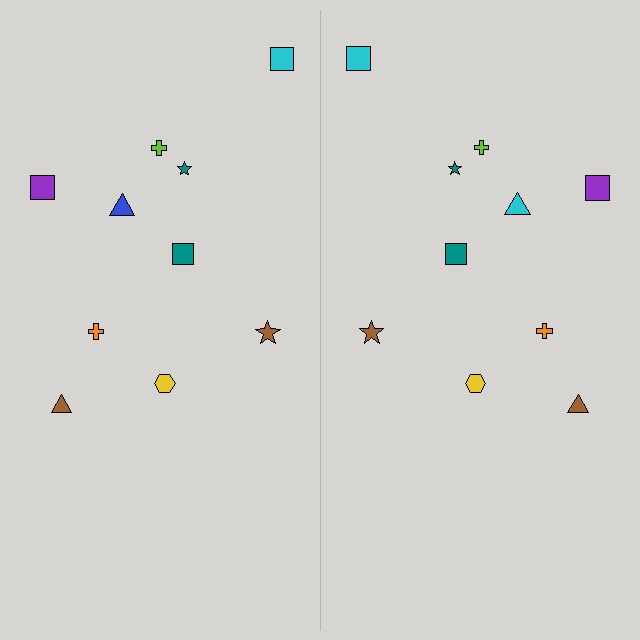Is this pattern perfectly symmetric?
No, the pattern is not perfectly symmetric. The cyan triangle on the right side breaks the symmetry — its mirror counterpart is blue.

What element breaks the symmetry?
The cyan triangle on the right side breaks the symmetry — its mirror counterpart is blue.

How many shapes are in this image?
There are 20 shapes in this image.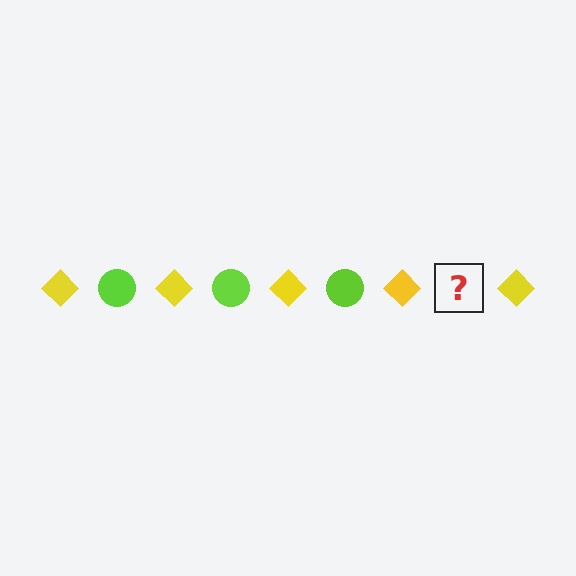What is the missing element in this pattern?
The missing element is a lime circle.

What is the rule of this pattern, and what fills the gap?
The rule is that the pattern alternates between yellow diamond and lime circle. The gap should be filled with a lime circle.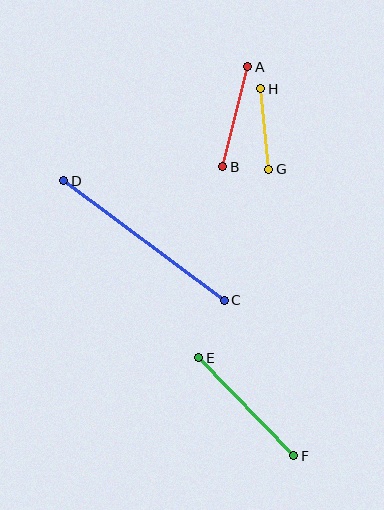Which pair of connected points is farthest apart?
Points C and D are farthest apart.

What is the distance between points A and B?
The distance is approximately 103 pixels.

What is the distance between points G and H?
The distance is approximately 81 pixels.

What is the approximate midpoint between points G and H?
The midpoint is at approximately (265, 129) pixels.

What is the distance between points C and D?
The distance is approximately 200 pixels.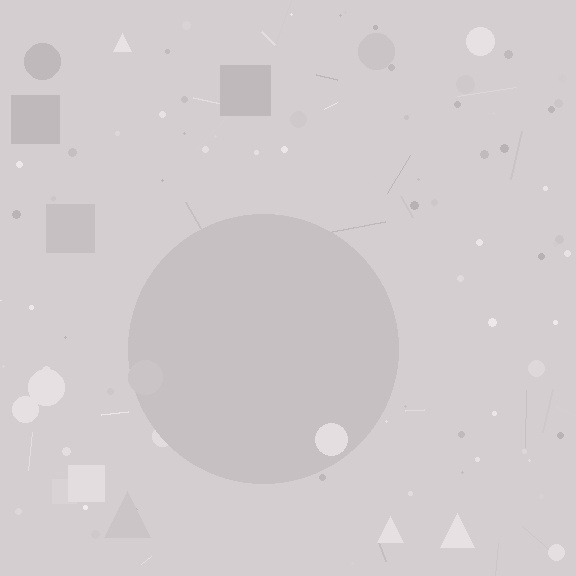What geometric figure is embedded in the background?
A circle is embedded in the background.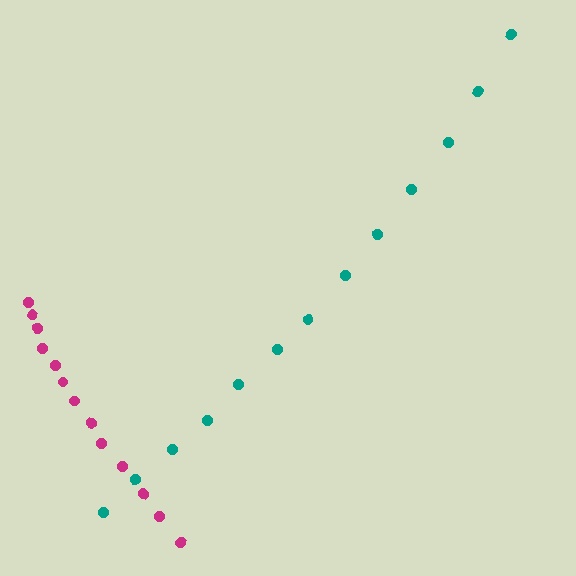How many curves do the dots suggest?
There are 2 distinct paths.